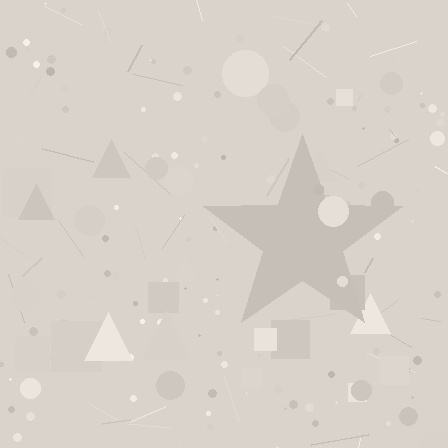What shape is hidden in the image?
A star is hidden in the image.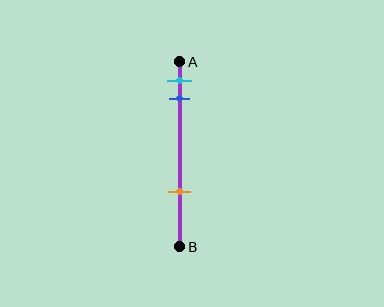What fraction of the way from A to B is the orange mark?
The orange mark is approximately 70% (0.7) of the way from A to B.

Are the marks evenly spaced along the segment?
No, the marks are not evenly spaced.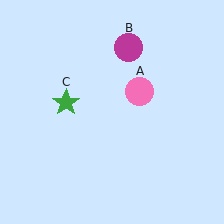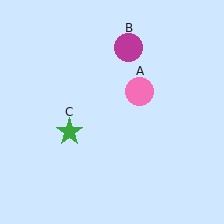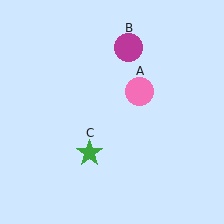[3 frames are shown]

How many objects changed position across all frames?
1 object changed position: green star (object C).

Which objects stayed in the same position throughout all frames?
Pink circle (object A) and magenta circle (object B) remained stationary.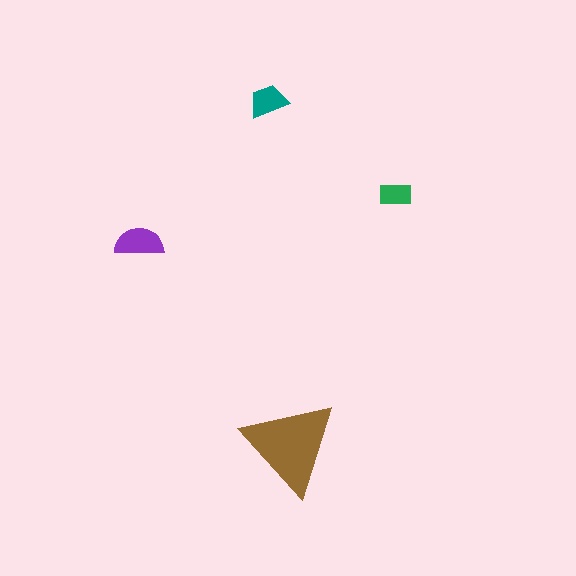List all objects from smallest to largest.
The green rectangle, the teal trapezoid, the purple semicircle, the brown triangle.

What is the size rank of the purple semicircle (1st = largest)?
2nd.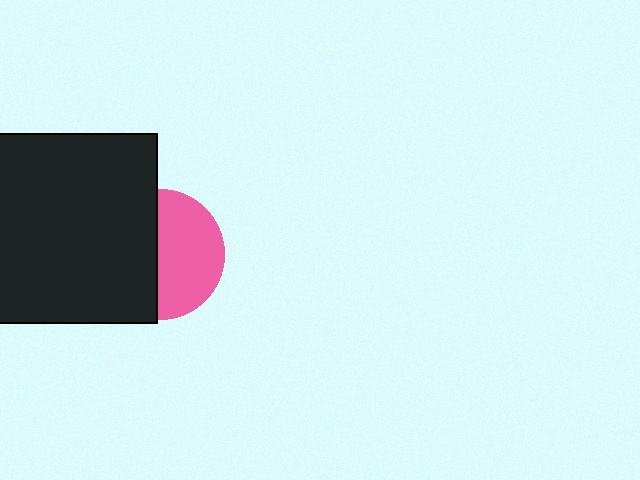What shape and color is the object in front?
The object in front is a black square.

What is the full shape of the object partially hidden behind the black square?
The partially hidden object is a pink circle.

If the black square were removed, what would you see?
You would see the complete pink circle.